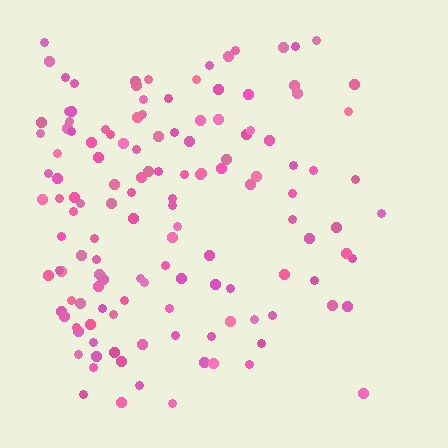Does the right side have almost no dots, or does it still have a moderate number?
Still a moderate number, just noticeably fewer than the left.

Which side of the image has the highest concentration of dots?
The left.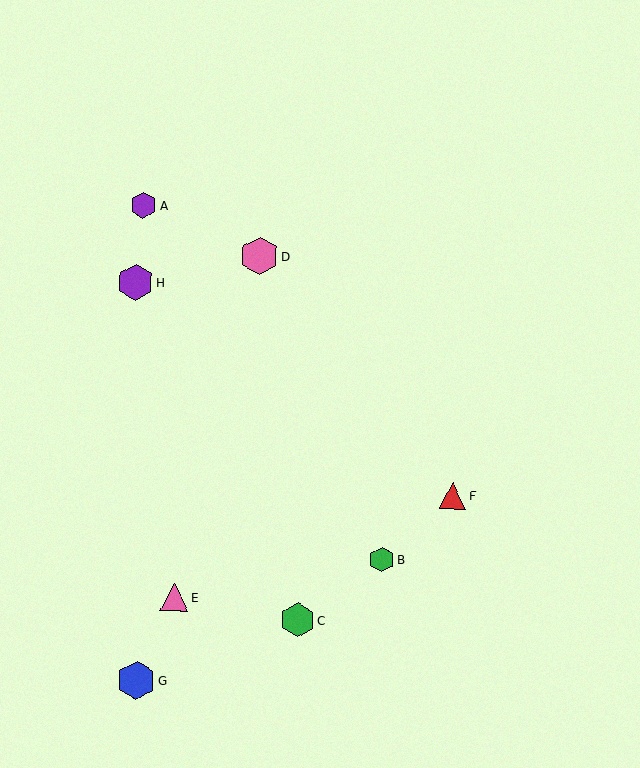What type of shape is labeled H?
Shape H is a purple hexagon.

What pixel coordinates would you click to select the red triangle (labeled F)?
Click at (453, 496) to select the red triangle F.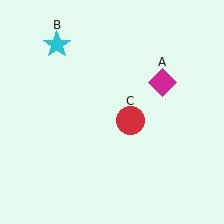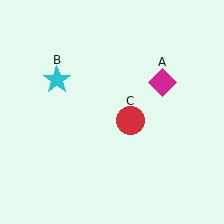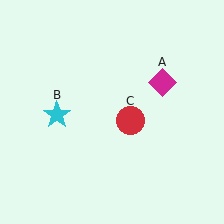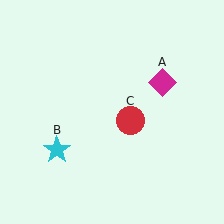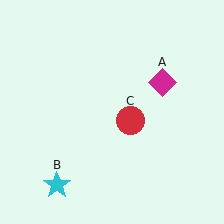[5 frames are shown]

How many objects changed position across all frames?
1 object changed position: cyan star (object B).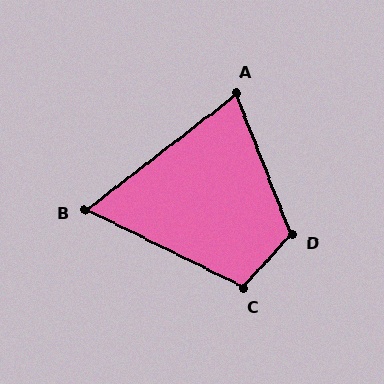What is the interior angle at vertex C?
Approximately 106 degrees (obtuse).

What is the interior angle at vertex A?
Approximately 74 degrees (acute).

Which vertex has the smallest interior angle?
B, at approximately 64 degrees.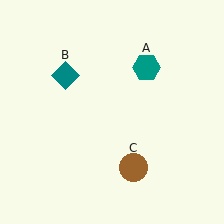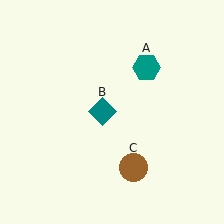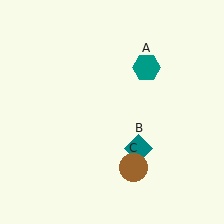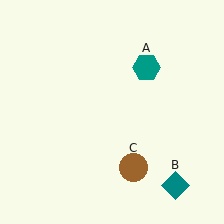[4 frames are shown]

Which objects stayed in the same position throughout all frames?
Teal hexagon (object A) and brown circle (object C) remained stationary.